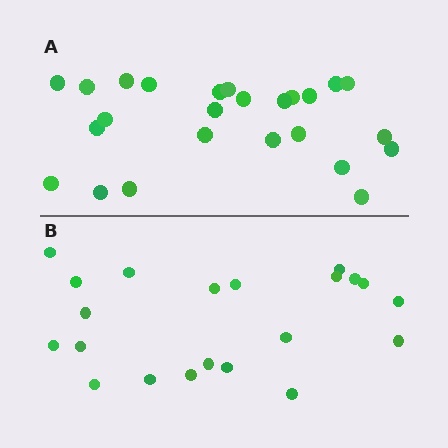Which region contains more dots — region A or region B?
Region A (the top region) has more dots.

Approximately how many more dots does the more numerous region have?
Region A has about 4 more dots than region B.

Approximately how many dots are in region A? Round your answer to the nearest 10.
About 20 dots. (The exact count is 25, which rounds to 20.)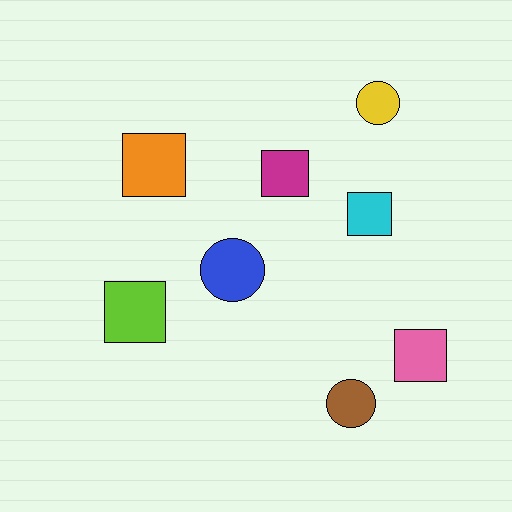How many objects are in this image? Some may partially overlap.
There are 8 objects.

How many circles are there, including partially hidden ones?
There are 3 circles.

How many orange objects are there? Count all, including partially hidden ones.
There is 1 orange object.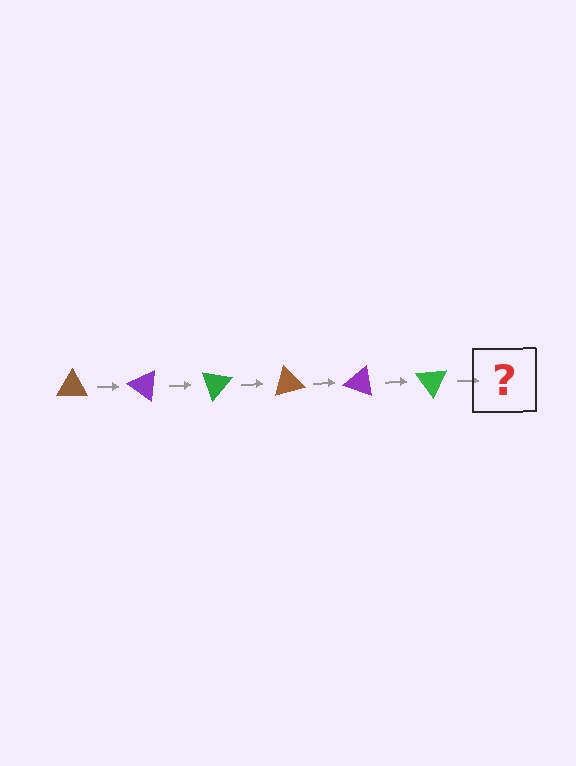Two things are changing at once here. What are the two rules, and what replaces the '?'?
The two rules are that it rotates 35 degrees each step and the color cycles through brown, purple, and green. The '?' should be a brown triangle, rotated 210 degrees from the start.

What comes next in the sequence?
The next element should be a brown triangle, rotated 210 degrees from the start.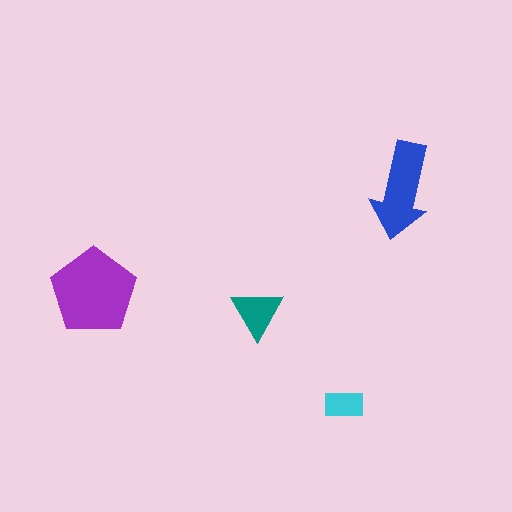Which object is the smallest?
The cyan rectangle.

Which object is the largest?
The purple pentagon.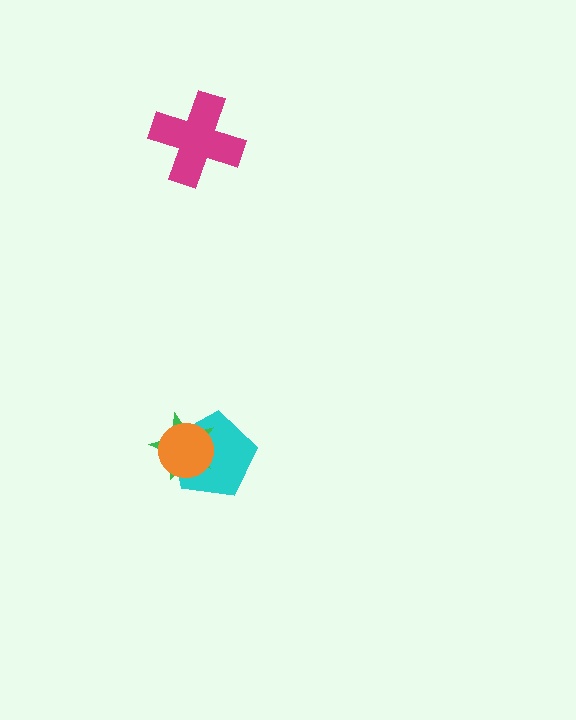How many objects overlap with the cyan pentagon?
2 objects overlap with the cyan pentagon.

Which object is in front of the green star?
The orange circle is in front of the green star.